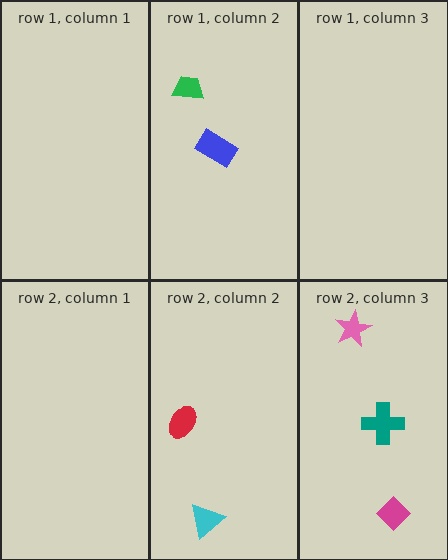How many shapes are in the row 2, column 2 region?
2.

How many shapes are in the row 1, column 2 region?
2.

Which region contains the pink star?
The row 2, column 3 region.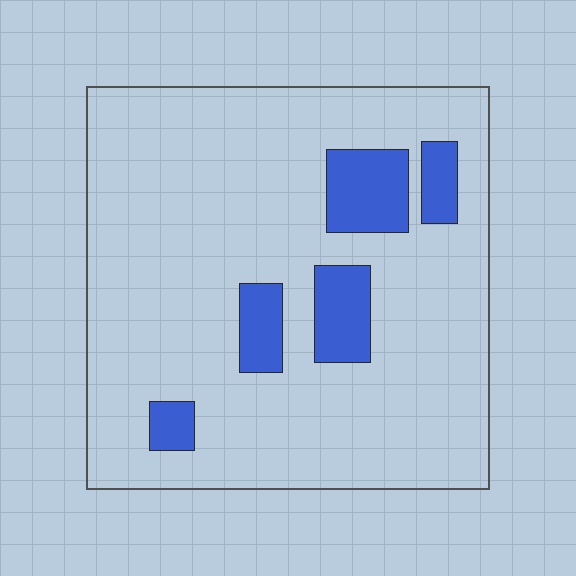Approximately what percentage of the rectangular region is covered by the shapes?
Approximately 15%.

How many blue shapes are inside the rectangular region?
5.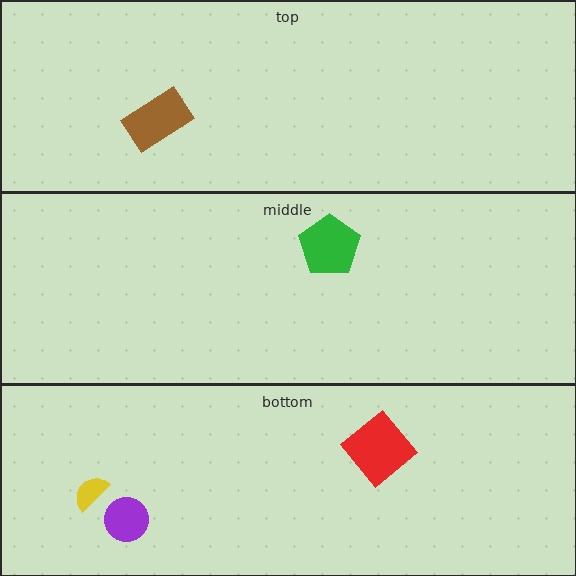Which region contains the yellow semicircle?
The bottom region.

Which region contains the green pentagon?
The middle region.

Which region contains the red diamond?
The bottom region.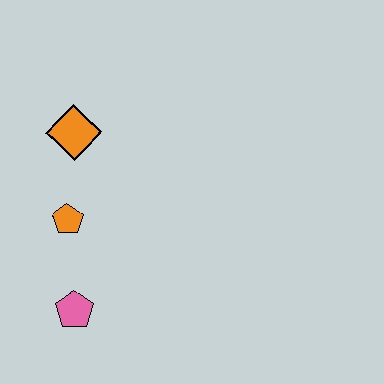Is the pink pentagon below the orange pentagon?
Yes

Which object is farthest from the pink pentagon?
The orange diamond is farthest from the pink pentagon.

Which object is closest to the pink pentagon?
The orange pentagon is closest to the pink pentagon.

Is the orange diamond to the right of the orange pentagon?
Yes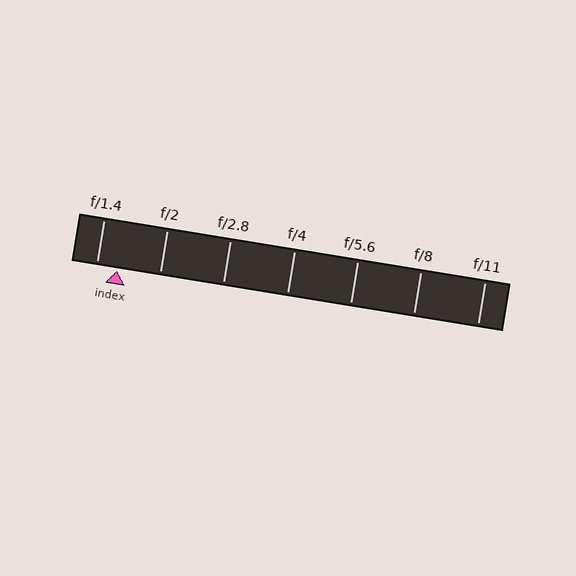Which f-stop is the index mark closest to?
The index mark is closest to f/1.4.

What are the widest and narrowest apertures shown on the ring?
The widest aperture shown is f/1.4 and the narrowest is f/11.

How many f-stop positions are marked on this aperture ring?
There are 7 f-stop positions marked.